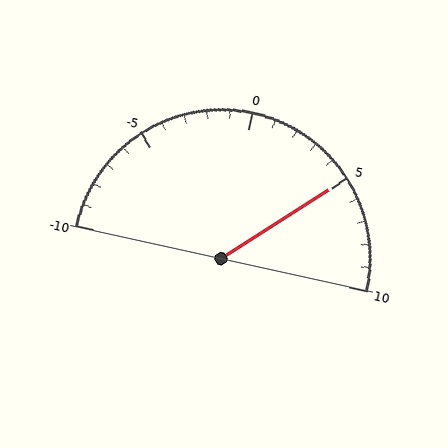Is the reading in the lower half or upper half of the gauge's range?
The reading is in the upper half of the range (-10 to 10).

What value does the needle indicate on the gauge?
The needle indicates approximately 5.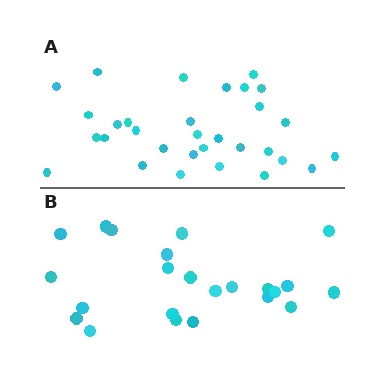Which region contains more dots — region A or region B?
Region A (the top region) has more dots.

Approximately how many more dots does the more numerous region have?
Region A has roughly 8 or so more dots than region B.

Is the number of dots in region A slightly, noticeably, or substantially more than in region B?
Region A has noticeably more, but not dramatically so. The ratio is roughly 1.3 to 1.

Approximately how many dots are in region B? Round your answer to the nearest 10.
About 20 dots. (The exact count is 23, which rounds to 20.)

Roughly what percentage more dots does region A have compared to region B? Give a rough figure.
About 35% more.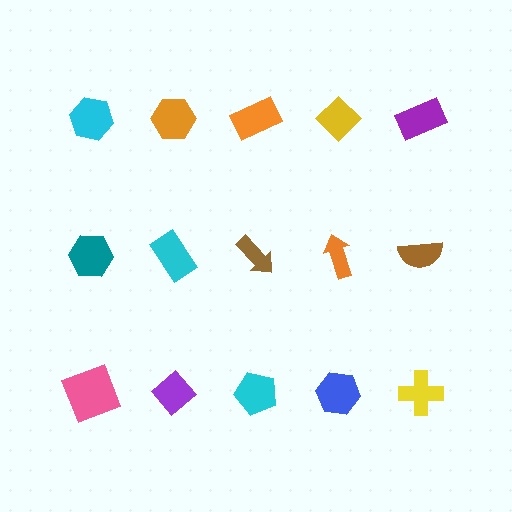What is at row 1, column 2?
An orange hexagon.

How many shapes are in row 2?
5 shapes.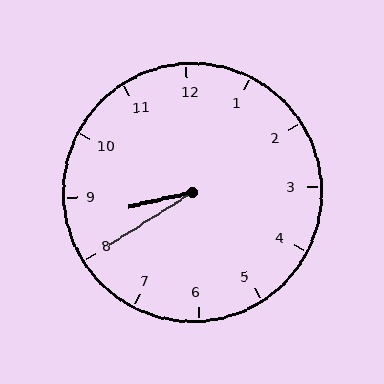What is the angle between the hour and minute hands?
Approximately 20 degrees.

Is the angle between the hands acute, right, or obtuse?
It is acute.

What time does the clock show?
8:40.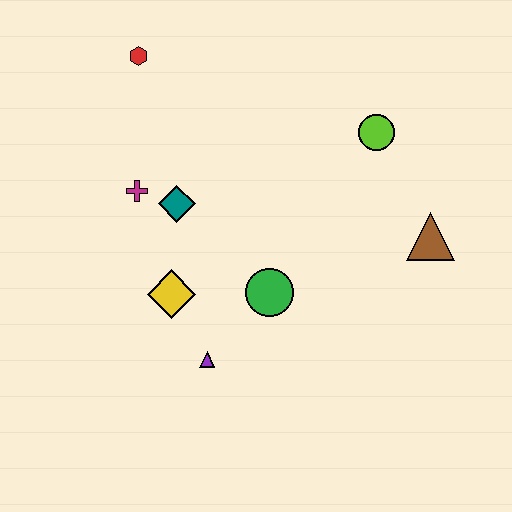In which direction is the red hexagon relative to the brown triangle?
The red hexagon is to the left of the brown triangle.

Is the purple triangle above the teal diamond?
No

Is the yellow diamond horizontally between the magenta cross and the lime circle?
Yes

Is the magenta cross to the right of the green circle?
No